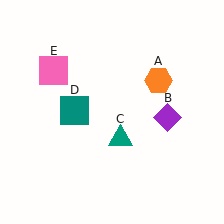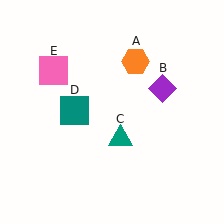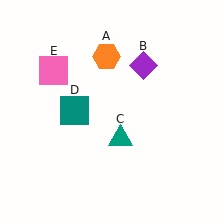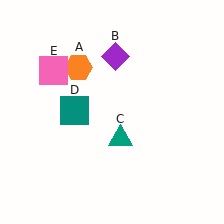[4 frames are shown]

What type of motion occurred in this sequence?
The orange hexagon (object A), purple diamond (object B) rotated counterclockwise around the center of the scene.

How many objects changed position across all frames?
2 objects changed position: orange hexagon (object A), purple diamond (object B).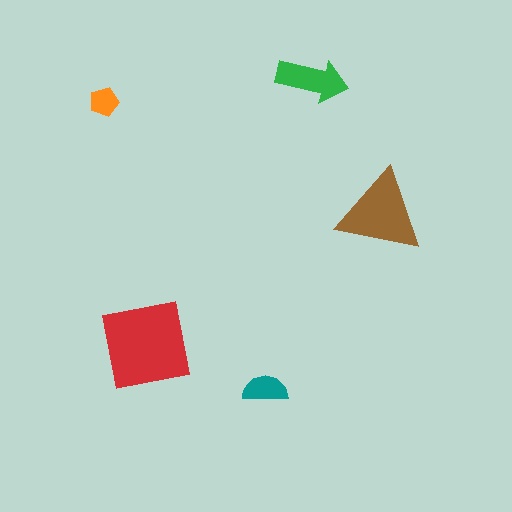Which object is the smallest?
The orange pentagon.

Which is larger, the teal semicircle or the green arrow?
The green arrow.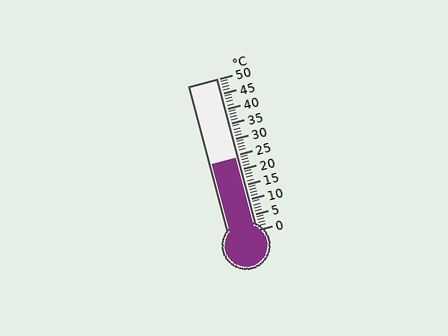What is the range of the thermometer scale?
The thermometer scale ranges from 0°C to 50°C.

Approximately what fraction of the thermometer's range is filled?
The thermometer is filled to approximately 50% of its range.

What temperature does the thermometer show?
The thermometer shows approximately 24°C.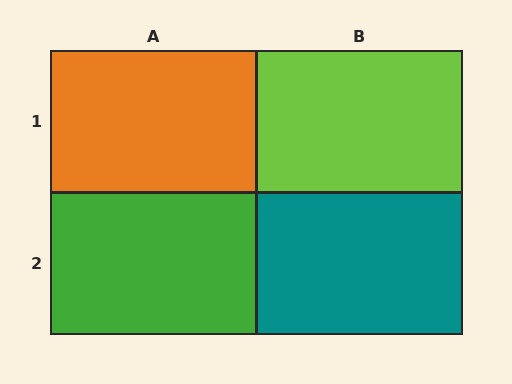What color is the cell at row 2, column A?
Green.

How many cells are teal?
1 cell is teal.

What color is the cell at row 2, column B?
Teal.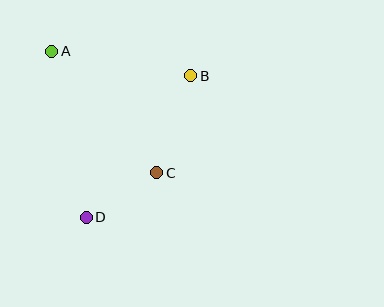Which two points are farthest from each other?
Points B and D are farthest from each other.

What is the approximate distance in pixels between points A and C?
The distance between A and C is approximately 161 pixels.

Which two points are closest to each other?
Points C and D are closest to each other.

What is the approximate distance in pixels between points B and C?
The distance between B and C is approximately 103 pixels.